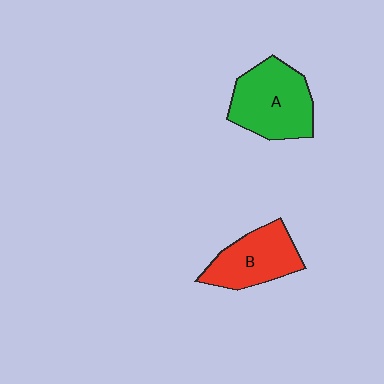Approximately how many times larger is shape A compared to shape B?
Approximately 1.3 times.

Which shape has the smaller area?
Shape B (red).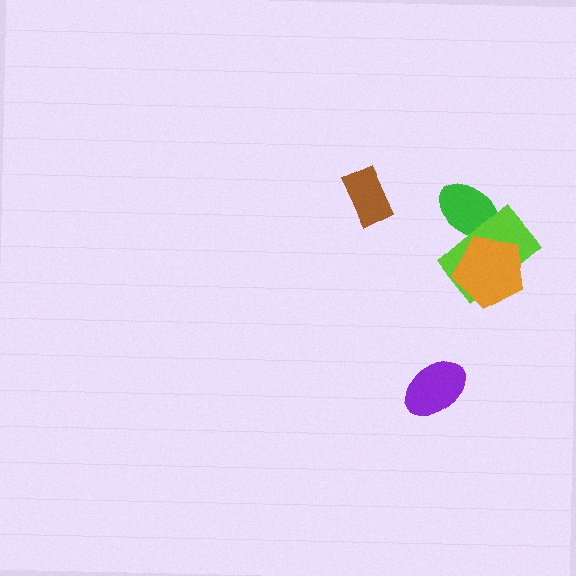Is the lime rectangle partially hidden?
Yes, it is partially covered by another shape.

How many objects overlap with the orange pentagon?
2 objects overlap with the orange pentagon.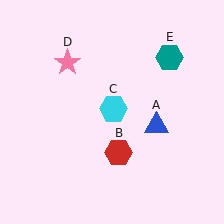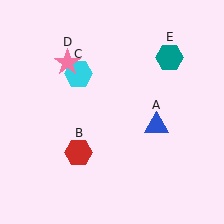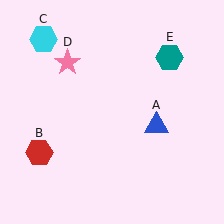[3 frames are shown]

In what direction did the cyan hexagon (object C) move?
The cyan hexagon (object C) moved up and to the left.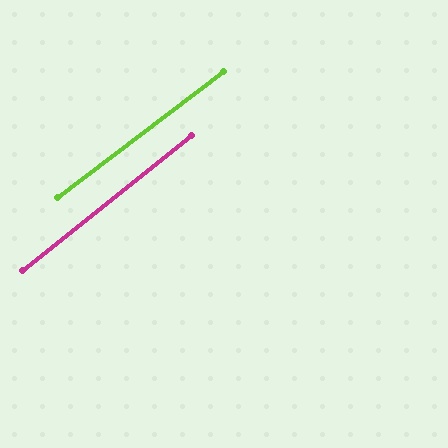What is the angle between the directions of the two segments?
Approximately 1 degree.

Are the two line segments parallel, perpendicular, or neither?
Parallel — their directions differ by only 1.5°.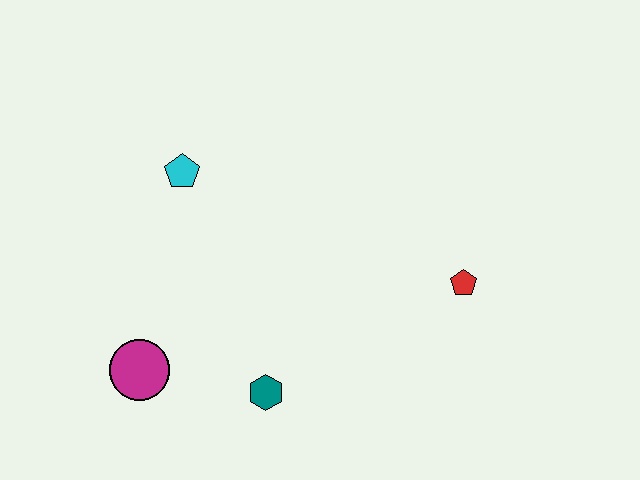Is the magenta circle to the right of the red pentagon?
No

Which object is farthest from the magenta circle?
The red pentagon is farthest from the magenta circle.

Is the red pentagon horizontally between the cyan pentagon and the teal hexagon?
No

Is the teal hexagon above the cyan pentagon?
No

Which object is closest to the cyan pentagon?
The magenta circle is closest to the cyan pentagon.